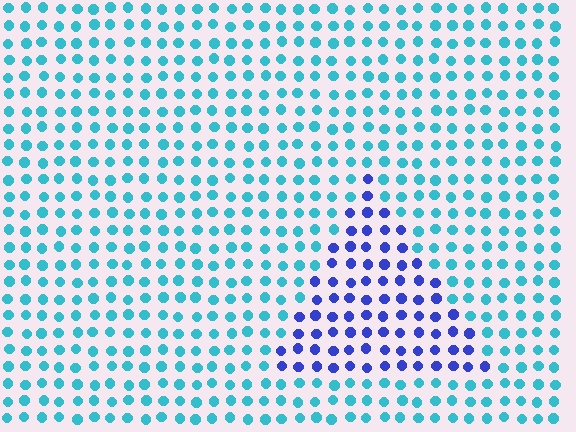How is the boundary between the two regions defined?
The boundary is defined purely by a slight shift in hue (about 50 degrees). Spacing, size, and orientation are identical on both sides.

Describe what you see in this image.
The image is filled with small cyan elements in a uniform arrangement. A triangle-shaped region is visible where the elements are tinted to a slightly different hue, forming a subtle color boundary.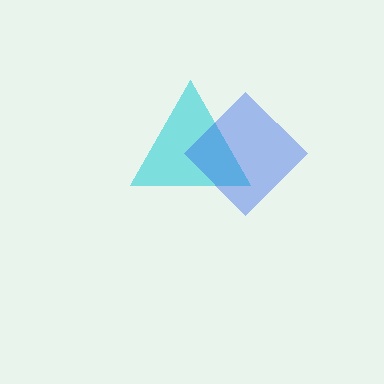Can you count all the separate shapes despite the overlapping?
Yes, there are 2 separate shapes.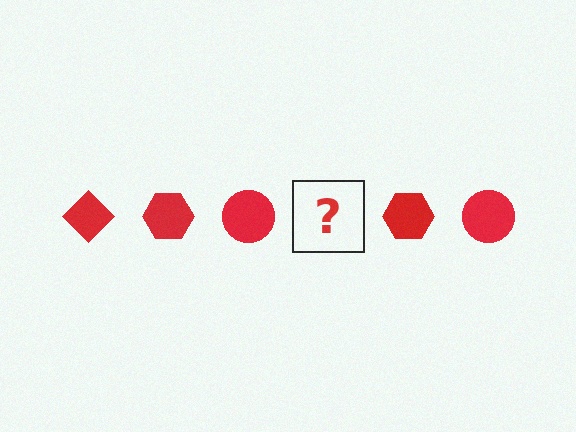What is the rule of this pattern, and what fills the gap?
The rule is that the pattern cycles through diamond, hexagon, circle shapes in red. The gap should be filled with a red diamond.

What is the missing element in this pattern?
The missing element is a red diamond.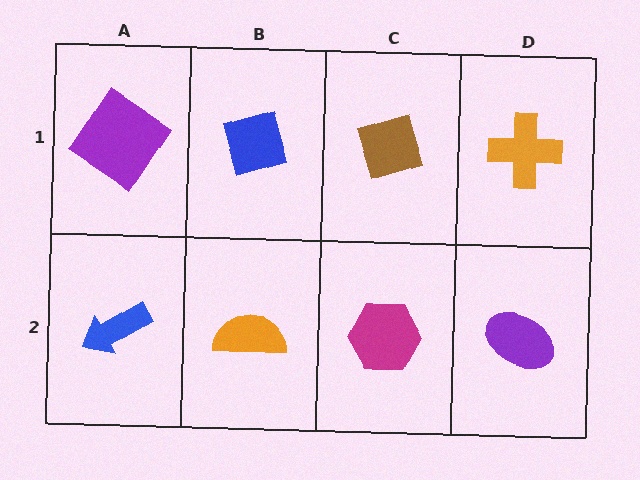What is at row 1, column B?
A blue diamond.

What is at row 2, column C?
A magenta hexagon.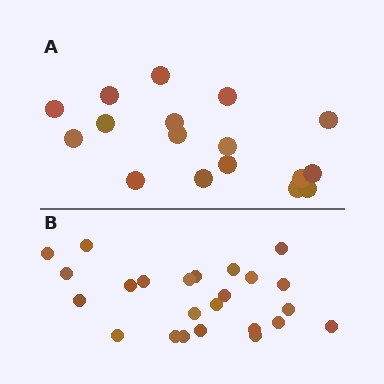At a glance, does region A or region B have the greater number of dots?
Region B (the bottom region) has more dots.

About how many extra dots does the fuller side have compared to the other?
Region B has roughly 8 or so more dots than region A.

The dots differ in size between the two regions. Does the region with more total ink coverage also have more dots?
No. Region A has more total ink coverage because its dots are larger, but region B actually contains more individual dots. Total area can be misleading — the number of items is what matters here.